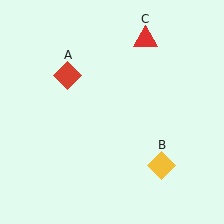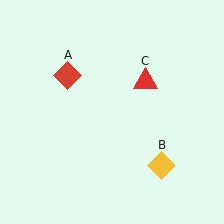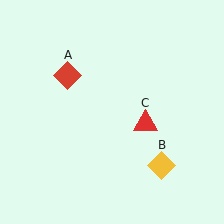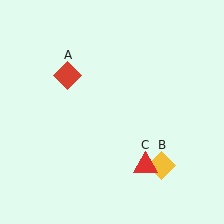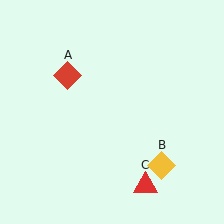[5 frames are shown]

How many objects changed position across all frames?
1 object changed position: red triangle (object C).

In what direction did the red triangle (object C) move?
The red triangle (object C) moved down.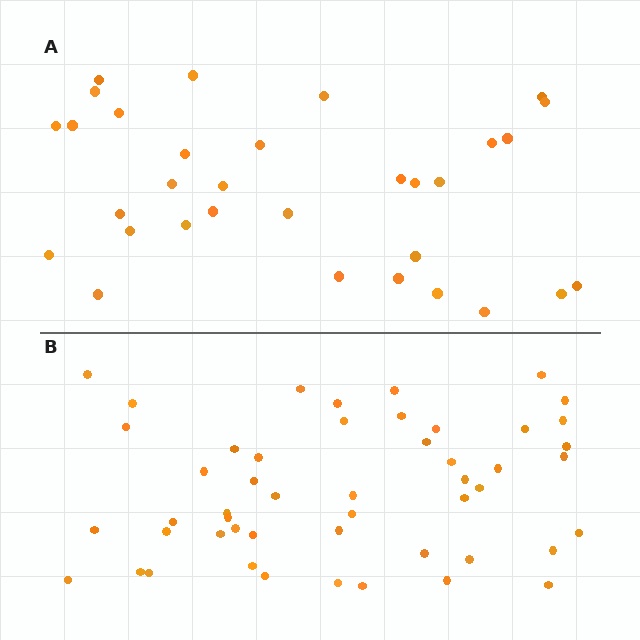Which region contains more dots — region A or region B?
Region B (the bottom region) has more dots.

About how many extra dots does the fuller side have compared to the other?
Region B has approximately 20 more dots than region A.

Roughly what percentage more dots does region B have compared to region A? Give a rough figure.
About 55% more.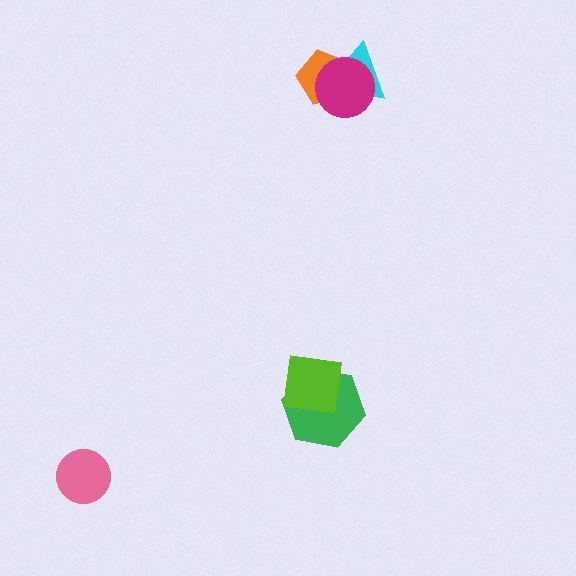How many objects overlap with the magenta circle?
2 objects overlap with the magenta circle.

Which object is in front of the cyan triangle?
The magenta circle is in front of the cyan triangle.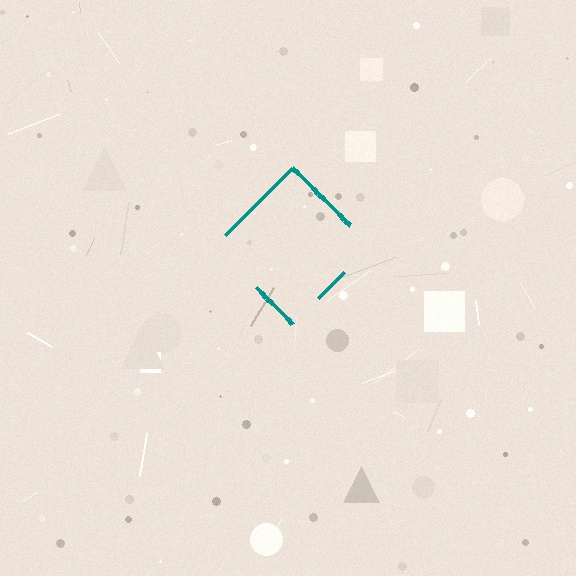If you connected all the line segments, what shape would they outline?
They would outline a diamond.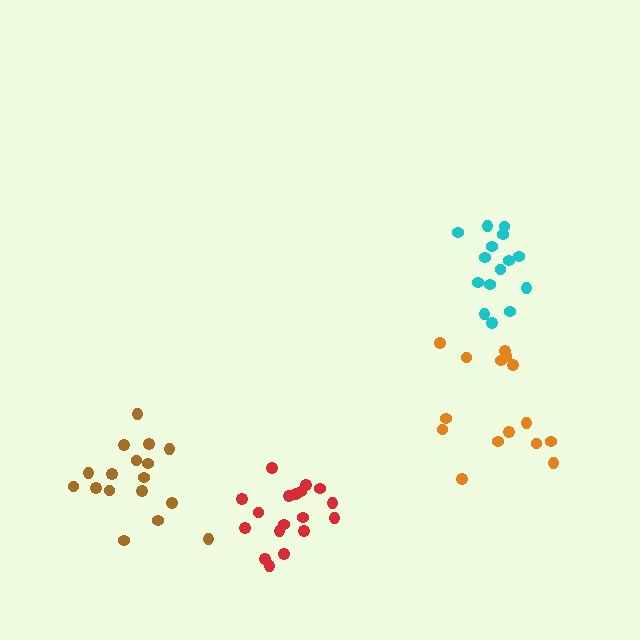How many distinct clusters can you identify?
There are 4 distinct clusters.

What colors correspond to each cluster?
The clusters are colored: orange, red, brown, cyan.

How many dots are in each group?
Group 1: 15 dots, Group 2: 18 dots, Group 3: 17 dots, Group 4: 15 dots (65 total).